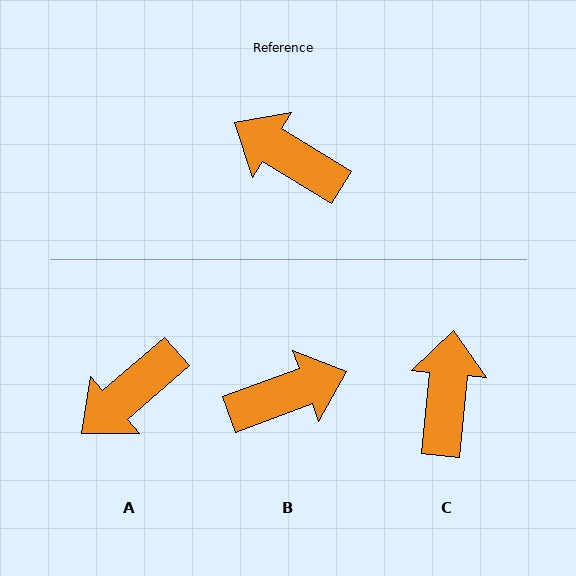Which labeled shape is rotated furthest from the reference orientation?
B, about 128 degrees away.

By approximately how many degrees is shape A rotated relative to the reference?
Approximately 72 degrees counter-clockwise.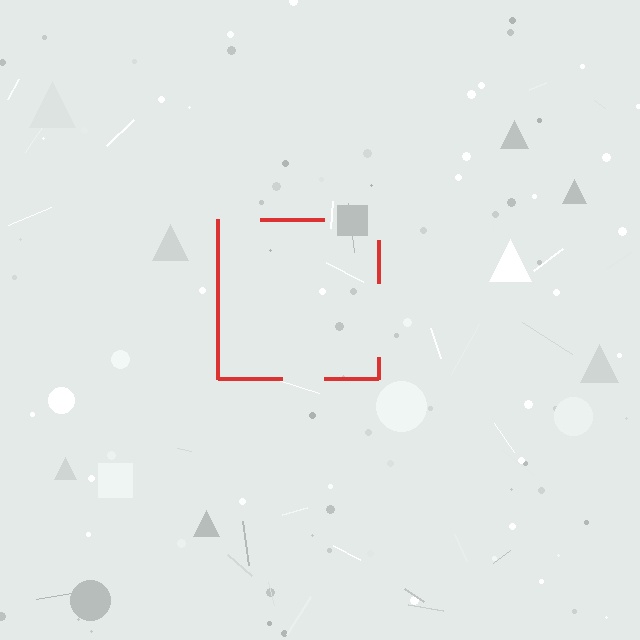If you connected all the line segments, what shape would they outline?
They would outline a square.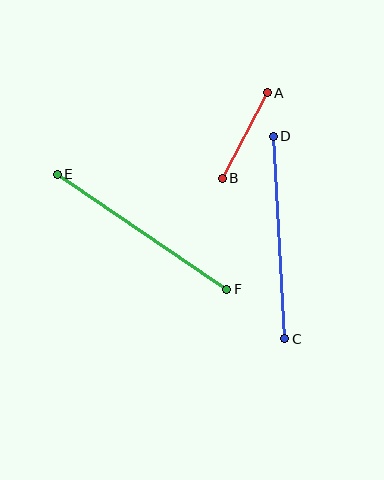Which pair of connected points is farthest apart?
Points E and F are farthest apart.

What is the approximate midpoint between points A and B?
The midpoint is at approximately (245, 135) pixels.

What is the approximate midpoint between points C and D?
The midpoint is at approximately (279, 237) pixels.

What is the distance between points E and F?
The distance is approximately 205 pixels.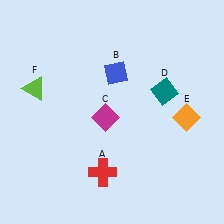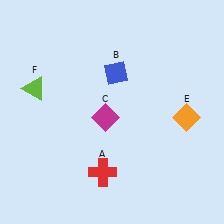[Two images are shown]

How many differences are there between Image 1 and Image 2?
There is 1 difference between the two images.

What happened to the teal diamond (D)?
The teal diamond (D) was removed in Image 2. It was in the top-right area of Image 1.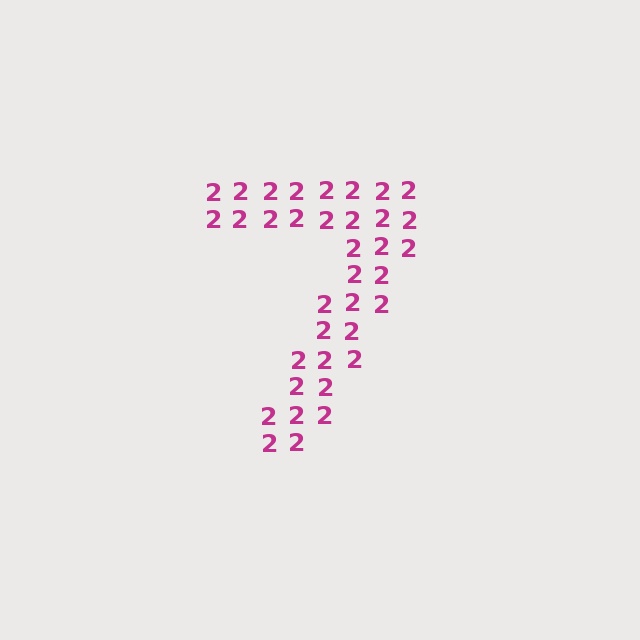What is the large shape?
The large shape is the digit 7.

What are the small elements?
The small elements are digit 2's.